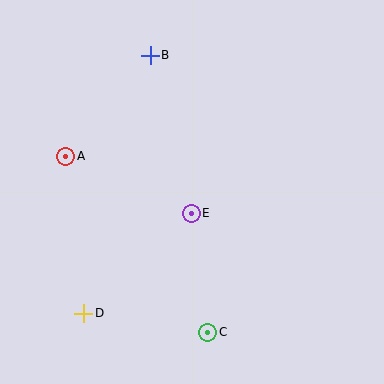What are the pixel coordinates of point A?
Point A is at (66, 156).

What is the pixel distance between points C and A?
The distance between C and A is 226 pixels.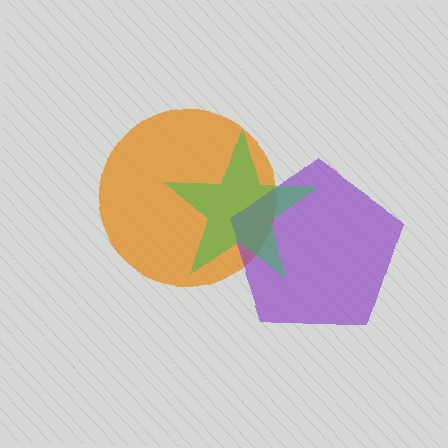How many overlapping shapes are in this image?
There are 3 overlapping shapes in the image.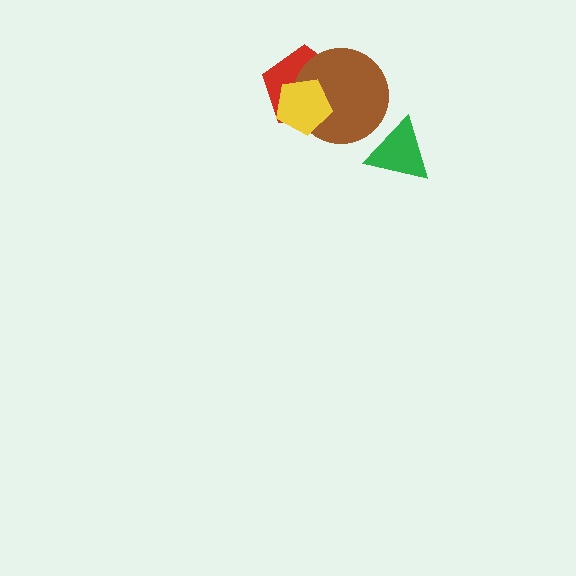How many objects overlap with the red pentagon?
2 objects overlap with the red pentagon.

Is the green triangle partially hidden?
No, no other shape covers it.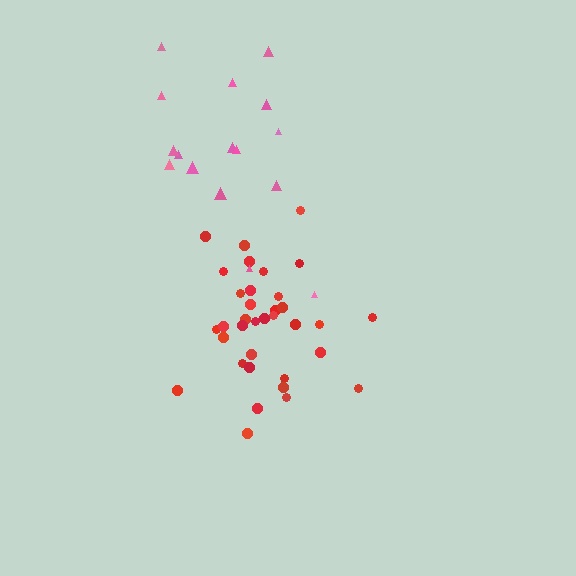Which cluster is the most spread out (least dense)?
Pink.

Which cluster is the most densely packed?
Red.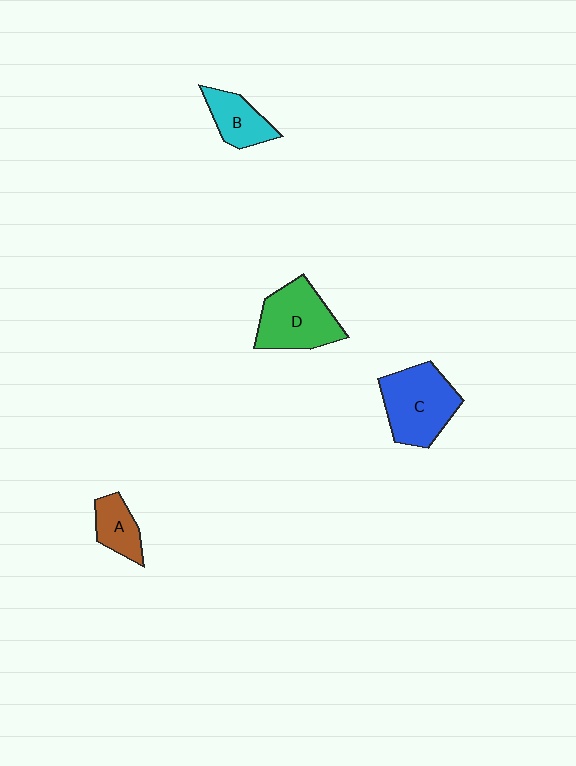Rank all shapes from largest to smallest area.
From largest to smallest: C (blue), D (green), B (cyan), A (brown).